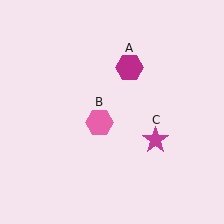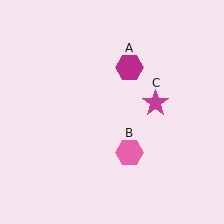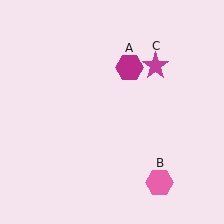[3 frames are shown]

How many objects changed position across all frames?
2 objects changed position: pink hexagon (object B), magenta star (object C).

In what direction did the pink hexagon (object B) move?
The pink hexagon (object B) moved down and to the right.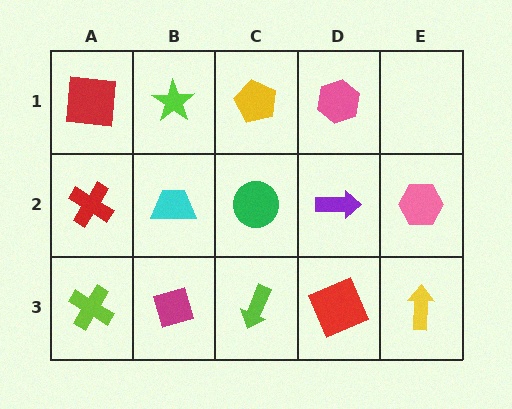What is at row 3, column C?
A lime arrow.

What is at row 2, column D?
A purple arrow.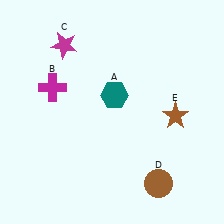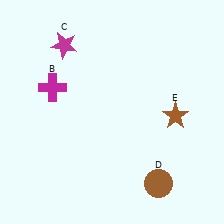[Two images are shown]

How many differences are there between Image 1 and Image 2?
There is 1 difference between the two images.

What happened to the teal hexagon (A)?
The teal hexagon (A) was removed in Image 2. It was in the top-right area of Image 1.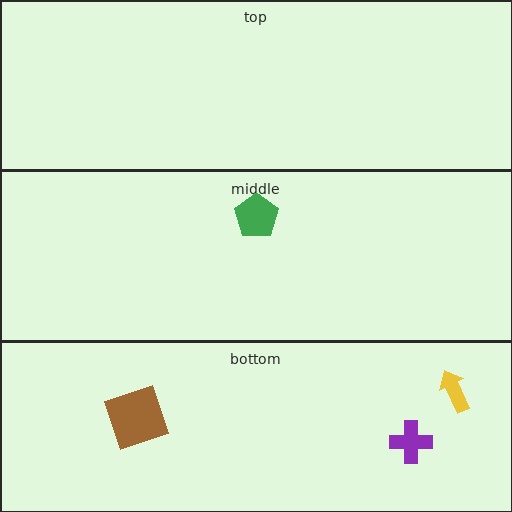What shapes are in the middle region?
The green pentagon.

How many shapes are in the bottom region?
3.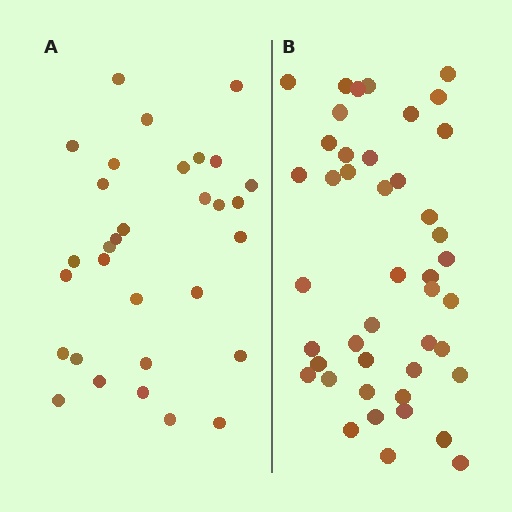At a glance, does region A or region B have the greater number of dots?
Region B (the right region) has more dots.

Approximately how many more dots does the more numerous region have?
Region B has approximately 15 more dots than region A.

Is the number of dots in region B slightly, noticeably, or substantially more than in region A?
Region B has noticeably more, but not dramatically so. The ratio is roughly 1.4 to 1.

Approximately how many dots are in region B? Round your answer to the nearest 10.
About 40 dots. (The exact count is 44, which rounds to 40.)